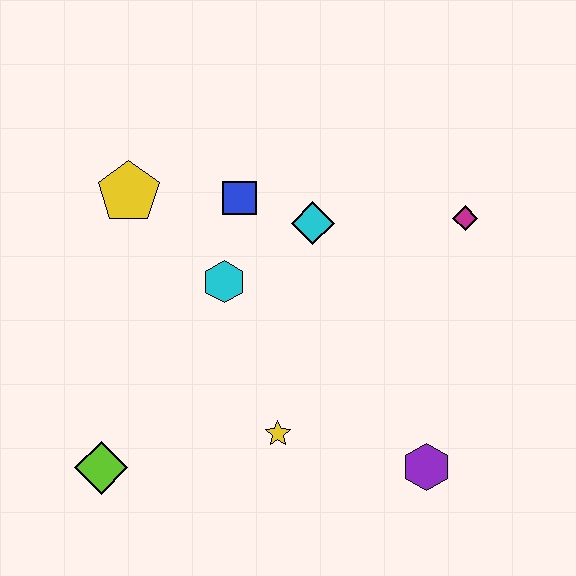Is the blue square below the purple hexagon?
No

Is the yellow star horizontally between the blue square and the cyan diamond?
Yes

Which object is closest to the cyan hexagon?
The blue square is closest to the cyan hexagon.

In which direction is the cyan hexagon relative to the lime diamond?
The cyan hexagon is above the lime diamond.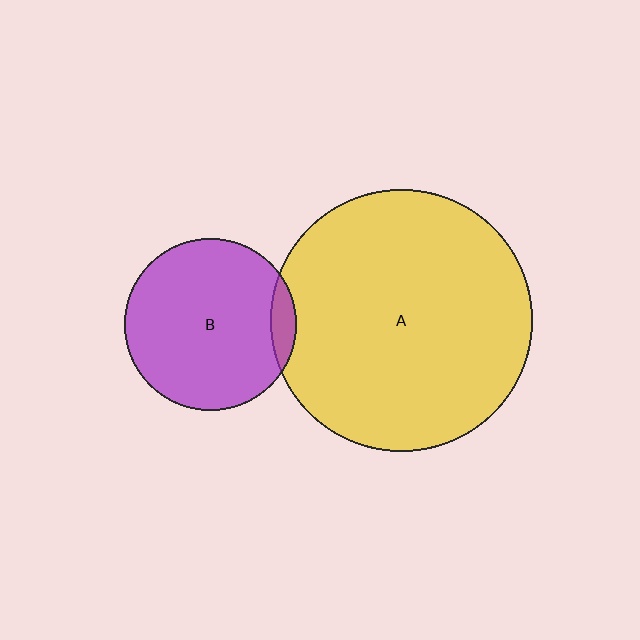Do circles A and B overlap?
Yes.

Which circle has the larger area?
Circle A (yellow).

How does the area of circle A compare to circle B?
Approximately 2.3 times.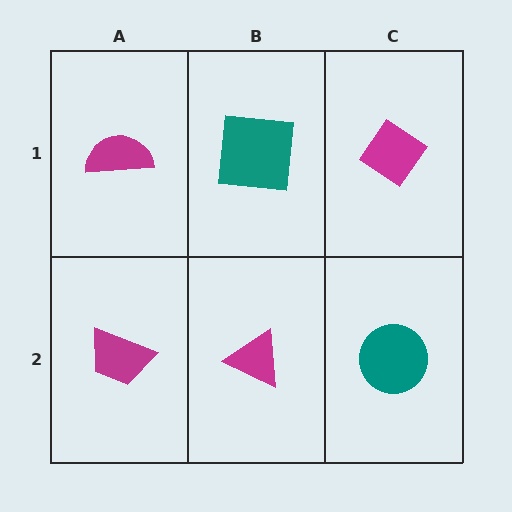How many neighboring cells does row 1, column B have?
3.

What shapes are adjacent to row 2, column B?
A teal square (row 1, column B), a magenta trapezoid (row 2, column A), a teal circle (row 2, column C).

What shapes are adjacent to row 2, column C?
A magenta diamond (row 1, column C), a magenta triangle (row 2, column B).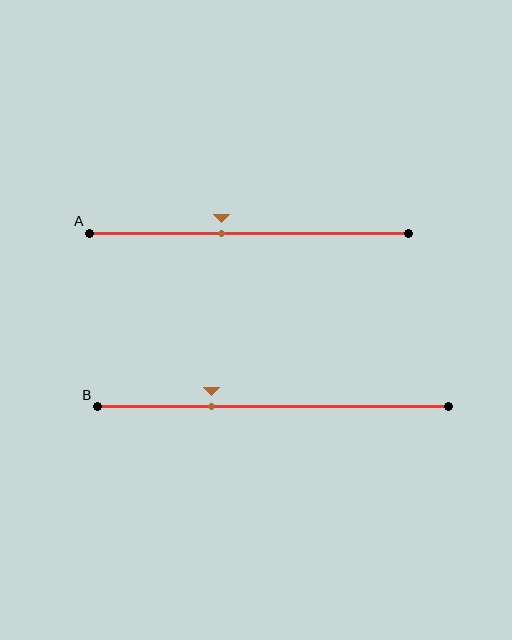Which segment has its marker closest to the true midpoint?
Segment A has its marker closest to the true midpoint.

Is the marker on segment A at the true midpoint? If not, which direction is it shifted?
No, the marker on segment A is shifted to the left by about 9% of the segment length.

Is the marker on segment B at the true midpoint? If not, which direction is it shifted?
No, the marker on segment B is shifted to the left by about 18% of the segment length.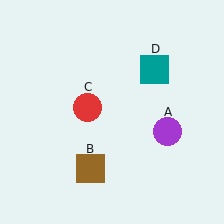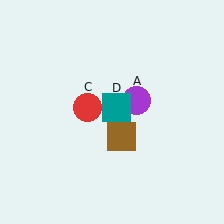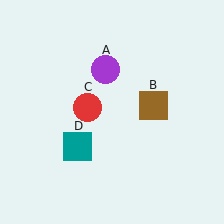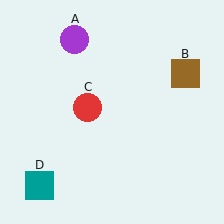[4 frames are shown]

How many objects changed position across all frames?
3 objects changed position: purple circle (object A), brown square (object B), teal square (object D).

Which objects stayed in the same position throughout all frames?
Red circle (object C) remained stationary.